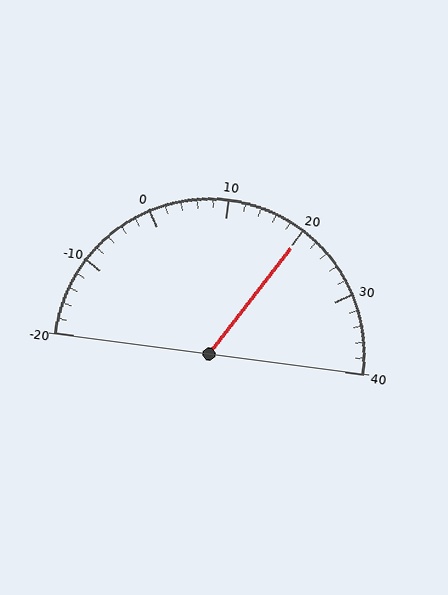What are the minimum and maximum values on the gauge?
The gauge ranges from -20 to 40.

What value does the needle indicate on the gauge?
The needle indicates approximately 20.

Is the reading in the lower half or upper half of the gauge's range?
The reading is in the upper half of the range (-20 to 40).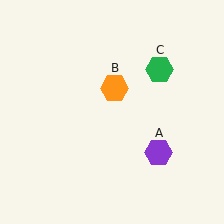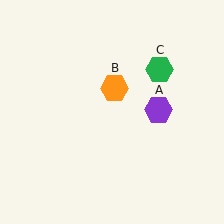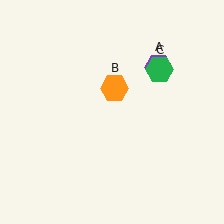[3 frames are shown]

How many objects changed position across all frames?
1 object changed position: purple hexagon (object A).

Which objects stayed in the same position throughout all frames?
Orange hexagon (object B) and green hexagon (object C) remained stationary.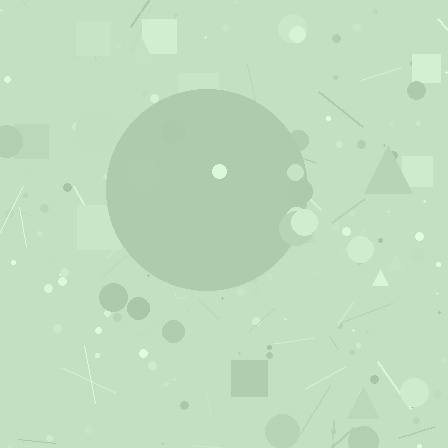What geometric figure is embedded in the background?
A circle is embedded in the background.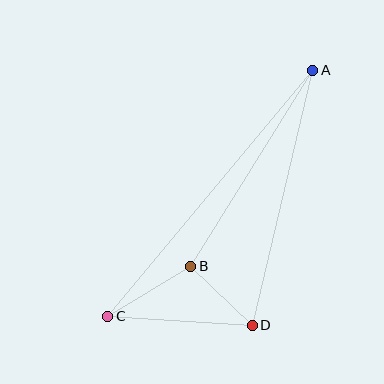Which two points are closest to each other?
Points B and D are closest to each other.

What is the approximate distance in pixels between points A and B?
The distance between A and B is approximately 231 pixels.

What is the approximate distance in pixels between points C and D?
The distance between C and D is approximately 145 pixels.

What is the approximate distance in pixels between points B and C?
The distance between B and C is approximately 97 pixels.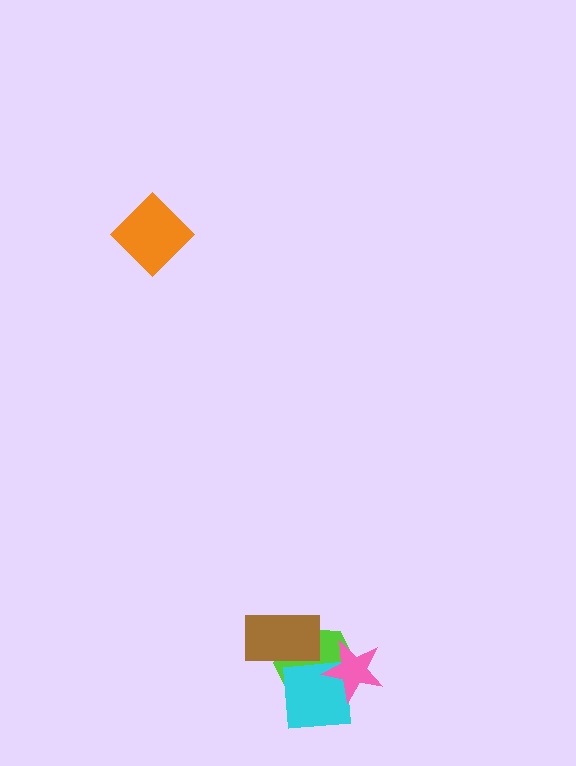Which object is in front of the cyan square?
The pink star is in front of the cyan square.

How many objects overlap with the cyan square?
2 objects overlap with the cyan square.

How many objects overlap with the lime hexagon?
3 objects overlap with the lime hexagon.